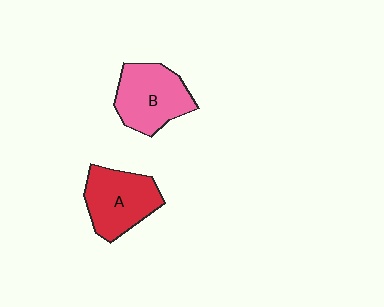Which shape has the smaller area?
Shape A (red).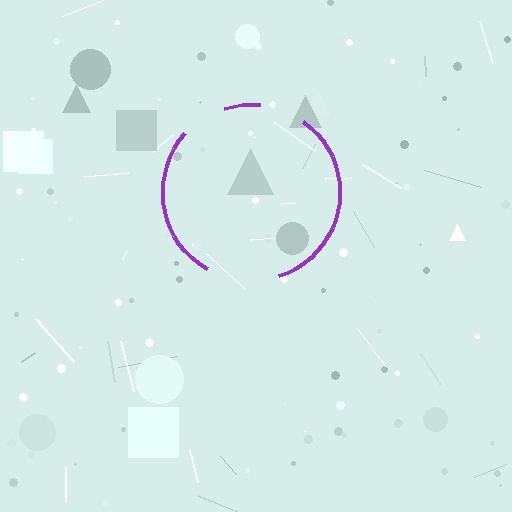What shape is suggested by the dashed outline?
The dashed outline suggests a circle.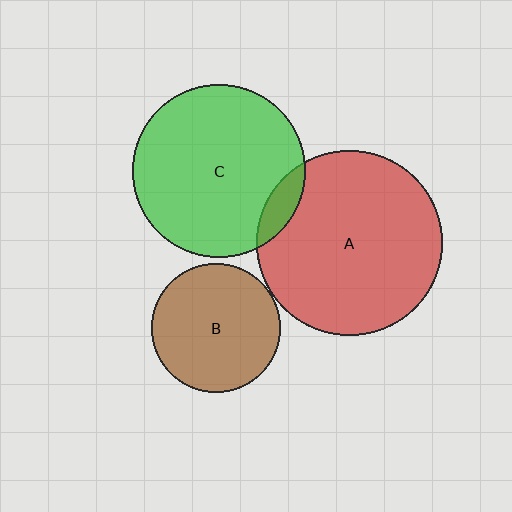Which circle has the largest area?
Circle A (red).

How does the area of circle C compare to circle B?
Approximately 1.8 times.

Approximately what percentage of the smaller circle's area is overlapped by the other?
Approximately 10%.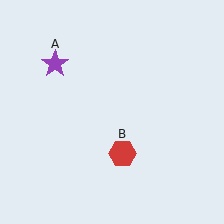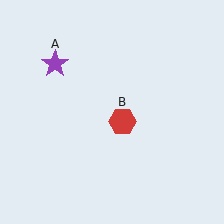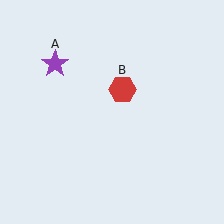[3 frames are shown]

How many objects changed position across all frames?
1 object changed position: red hexagon (object B).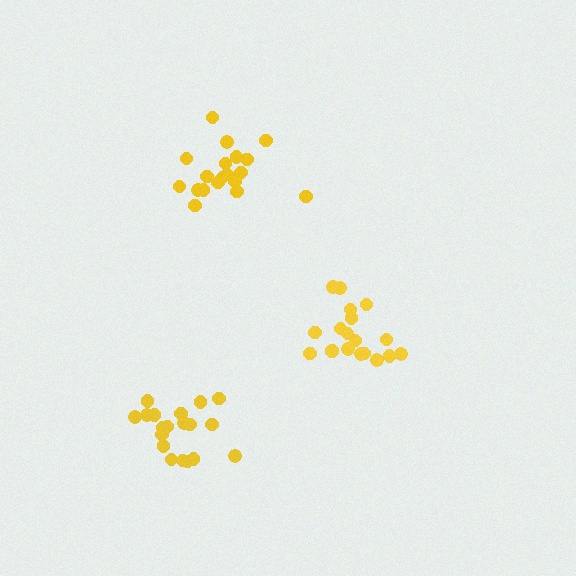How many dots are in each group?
Group 1: 19 dots, Group 2: 20 dots, Group 3: 19 dots (58 total).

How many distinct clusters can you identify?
There are 3 distinct clusters.